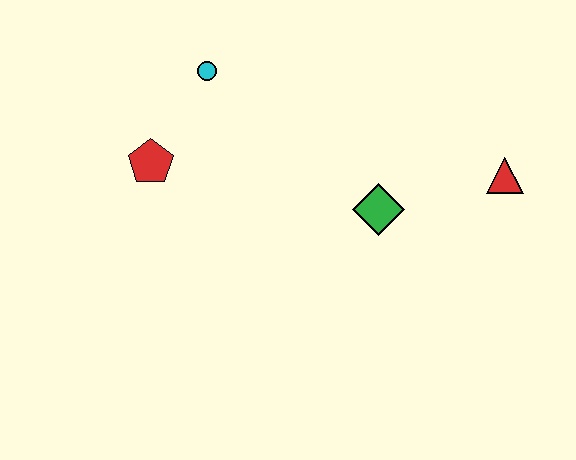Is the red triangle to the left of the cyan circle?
No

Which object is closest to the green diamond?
The red triangle is closest to the green diamond.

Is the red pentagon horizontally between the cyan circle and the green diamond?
No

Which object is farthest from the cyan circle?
The red triangle is farthest from the cyan circle.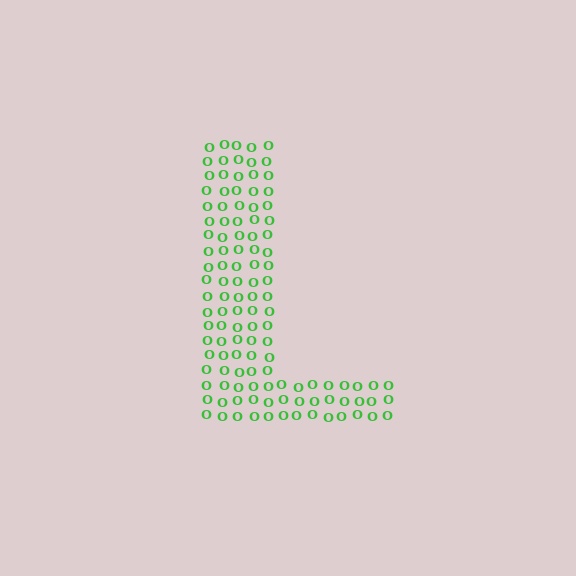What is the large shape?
The large shape is the letter L.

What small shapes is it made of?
It is made of small letter O's.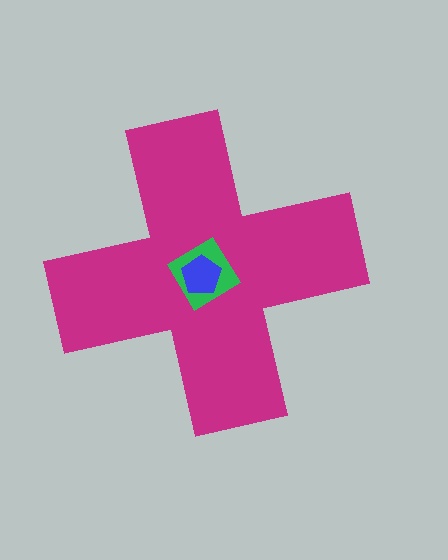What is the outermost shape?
The magenta cross.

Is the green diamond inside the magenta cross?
Yes.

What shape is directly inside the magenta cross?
The green diamond.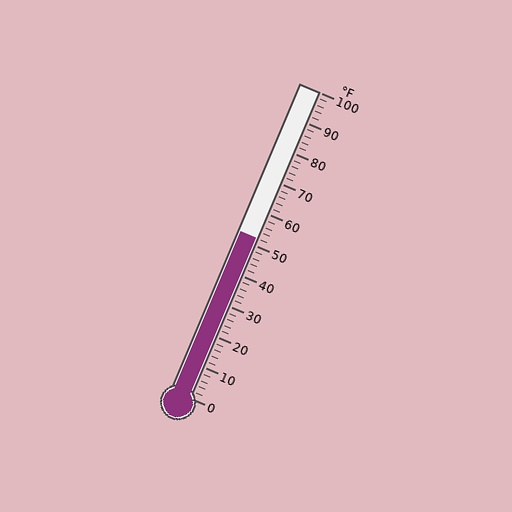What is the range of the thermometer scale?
The thermometer scale ranges from 0°F to 100°F.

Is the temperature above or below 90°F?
The temperature is below 90°F.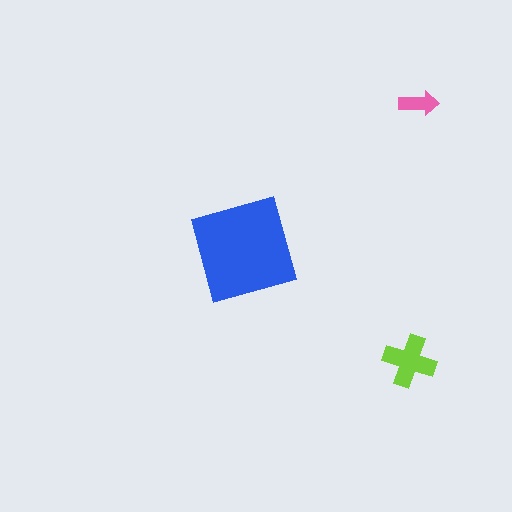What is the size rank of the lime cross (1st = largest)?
2nd.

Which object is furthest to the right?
The pink arrow is rightmost.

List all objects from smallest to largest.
The pink arrow, the lime cross, the blue diamond.